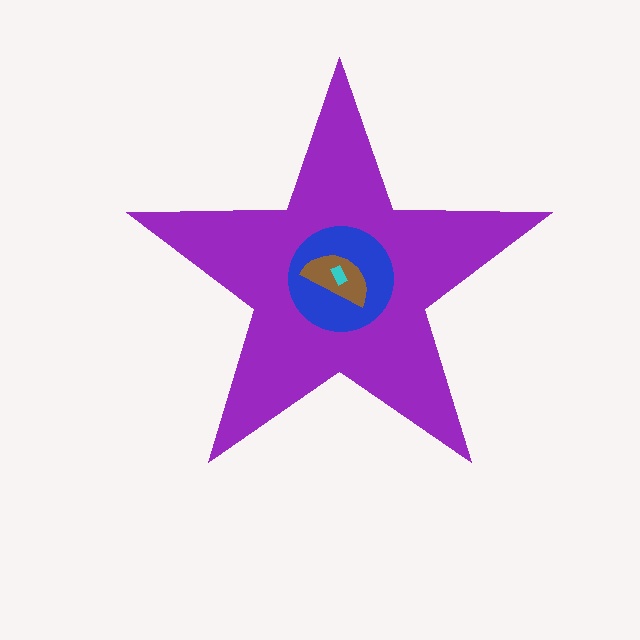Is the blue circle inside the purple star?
Yes.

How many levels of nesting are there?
4.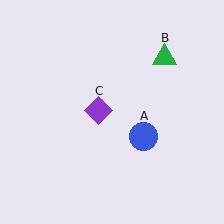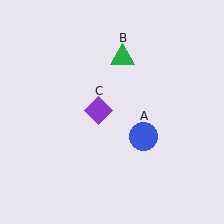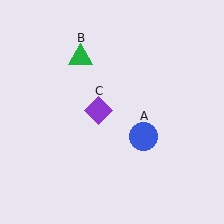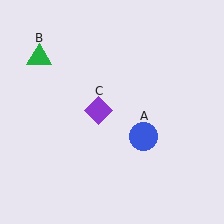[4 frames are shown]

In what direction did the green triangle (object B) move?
The green triangle (object B) moved left.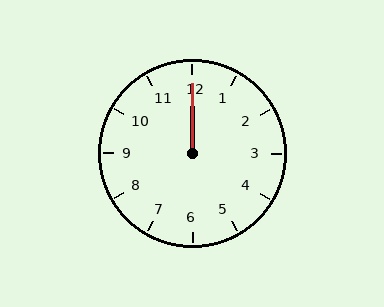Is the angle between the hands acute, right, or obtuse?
It is acute.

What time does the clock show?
12:00.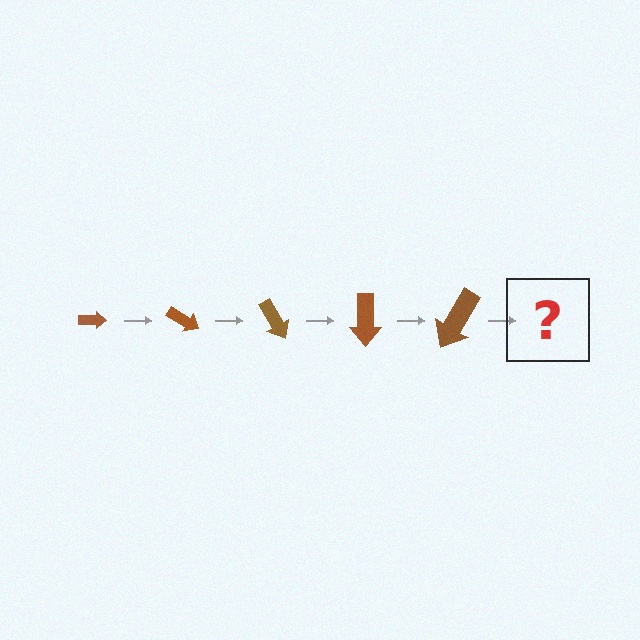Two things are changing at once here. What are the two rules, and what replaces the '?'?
The two rules are that the arrow grows larger each step and it rotates 30 degrees each step. The '?' should be an arrow, larger than the previous one and rotated 150 degrees from the start.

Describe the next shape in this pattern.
It should be an arrow, larger than the previous one and rotated 150 degrees from the start.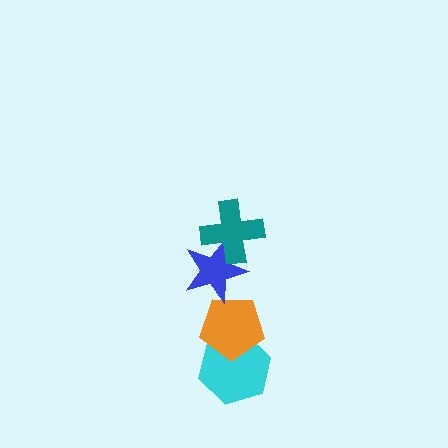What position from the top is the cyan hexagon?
The cyan hexagon is 4th from the top.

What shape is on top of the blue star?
The teal cross is on top of the blue star.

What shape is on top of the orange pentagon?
The blue star is on top of the orange pentagon.